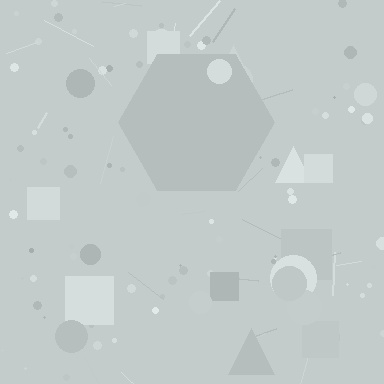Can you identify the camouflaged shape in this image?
The camouflaged shape is a hexagon.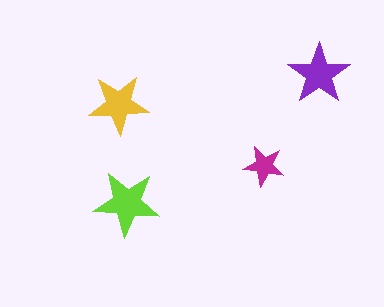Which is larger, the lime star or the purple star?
The lime one.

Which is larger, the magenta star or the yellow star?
The yellow one.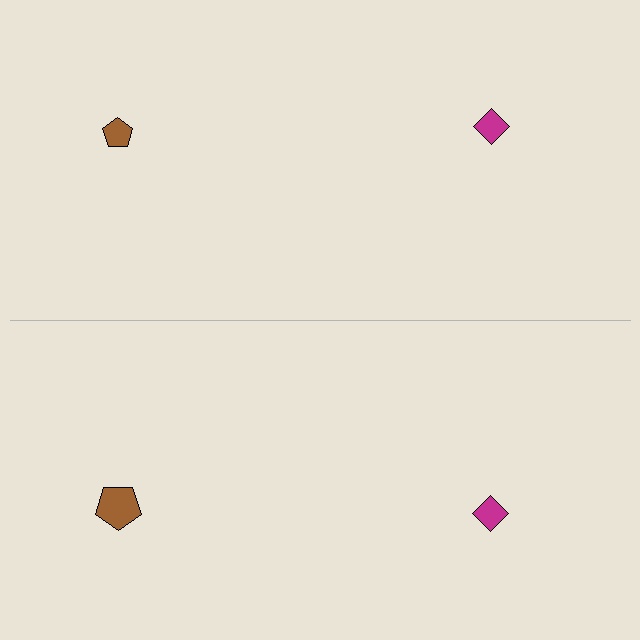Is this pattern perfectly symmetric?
No, the pattern is not perfectly symmetric. The brown pentagon on the bottom side has a different size than its mirror counterpart.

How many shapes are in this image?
There are 4 shapes in this image.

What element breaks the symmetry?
The brown pentagon on the bottom side has a different size than its mirror counterpart.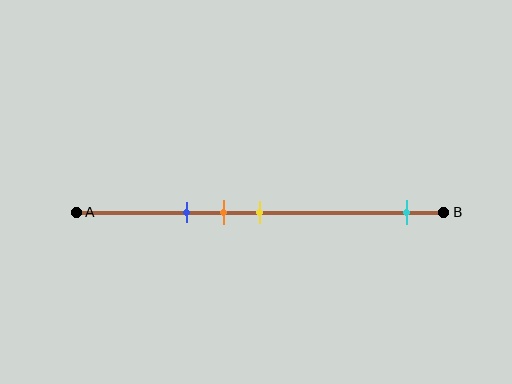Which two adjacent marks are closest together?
The orange and yellow marks are the closest adjacent pair.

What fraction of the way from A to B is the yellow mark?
The yellow mark is approximately 50% (0.5) of the way from A to B.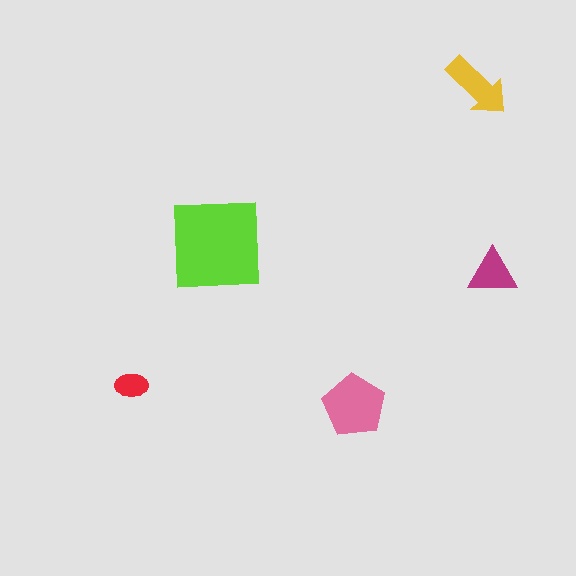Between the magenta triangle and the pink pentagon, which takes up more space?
The pink pentagon.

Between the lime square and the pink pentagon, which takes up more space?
The lime square.